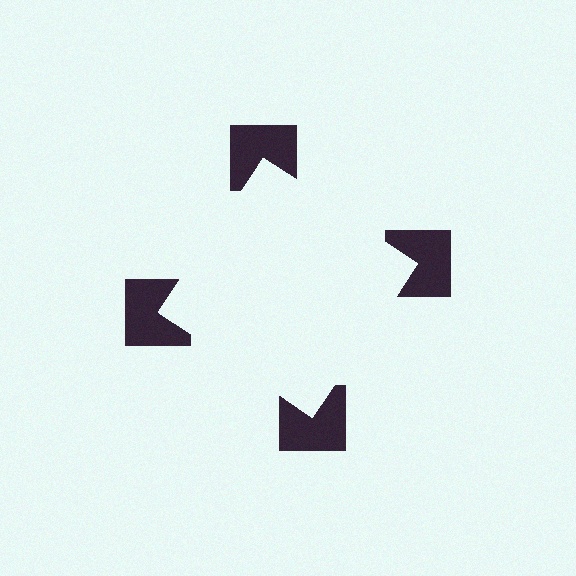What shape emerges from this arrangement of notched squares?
An illusory square — its edges are inferred from the aligned wedge cuts in the notched squares, not physically drawn.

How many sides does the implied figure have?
4 sides.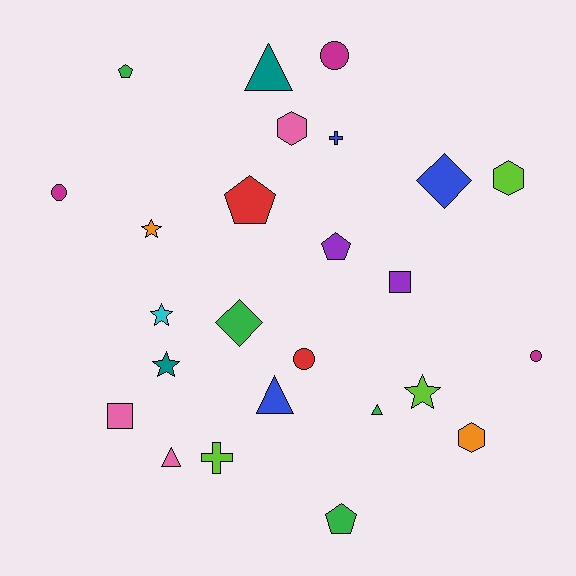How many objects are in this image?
There are 25 objects.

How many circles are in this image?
There are 4 circles.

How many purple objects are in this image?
There are 2 purple objects.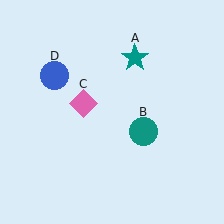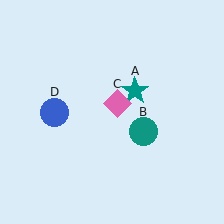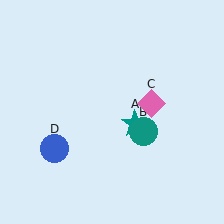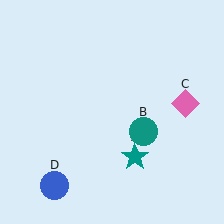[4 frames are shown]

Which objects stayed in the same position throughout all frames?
Teal circle (object B) remained stationary.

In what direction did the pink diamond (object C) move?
The pink diamond (object C) moved right.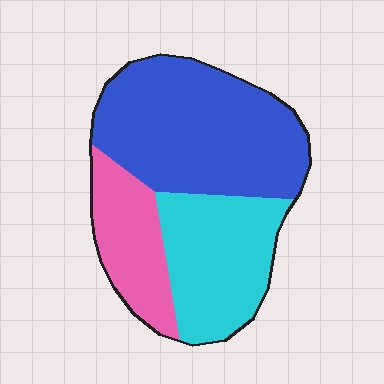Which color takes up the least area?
Pink, at roughly 20%.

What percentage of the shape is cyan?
Cyan covers 31% of the shape.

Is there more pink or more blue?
Blue.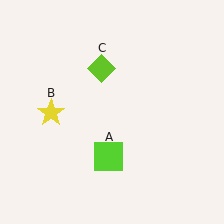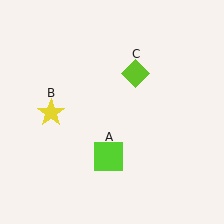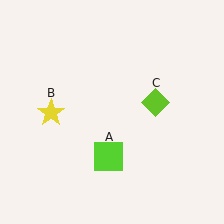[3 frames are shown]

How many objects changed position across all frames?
1 object changed position: lime diamond (object C).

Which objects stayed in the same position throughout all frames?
Lime square (object A) and yellow star (object B) remained stationary.